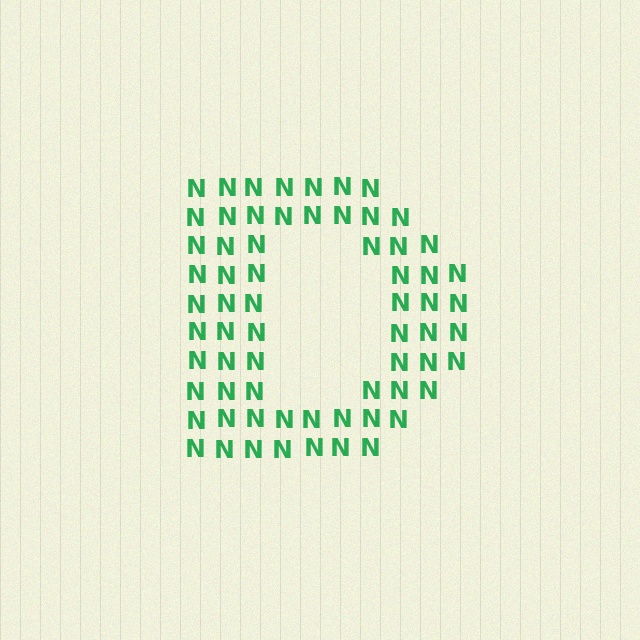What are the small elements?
The small elements are letter N's.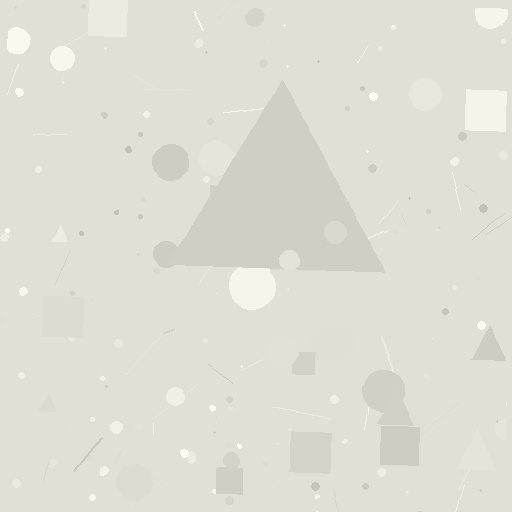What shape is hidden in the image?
A triangle is hidden in the image.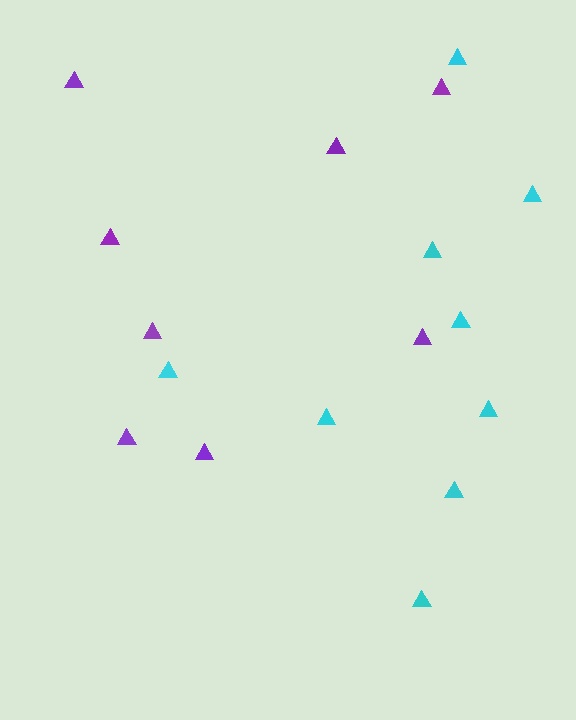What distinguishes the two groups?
There are 2 groups: one group of purple triangles (8) and one group of cyan triangles (9).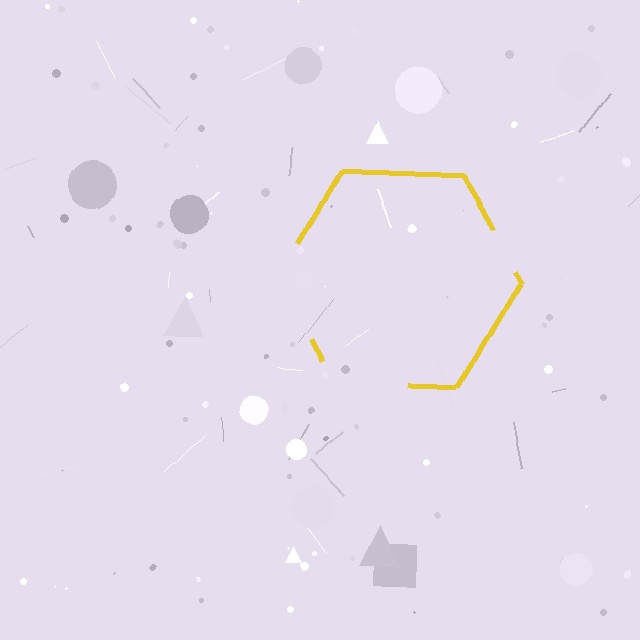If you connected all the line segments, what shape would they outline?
They would outline a hexagon.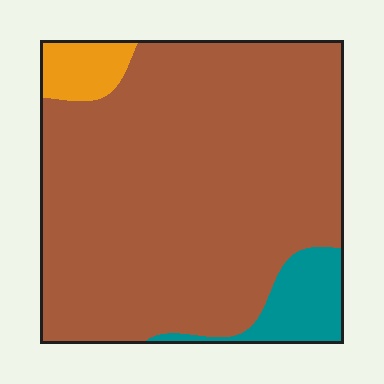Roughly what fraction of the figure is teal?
Teal covers about 10% of the figure.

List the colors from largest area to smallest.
From largest to smallest: brown, teal, orange.